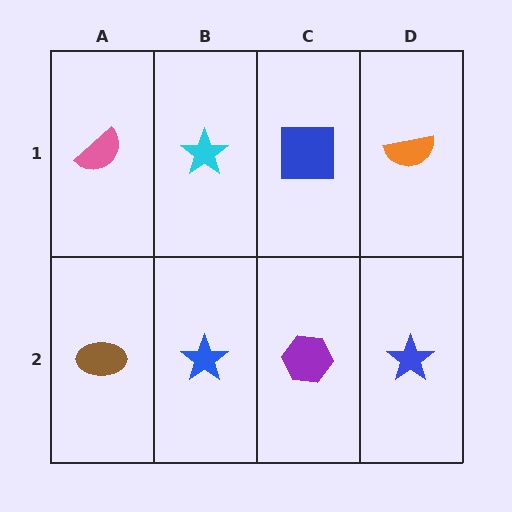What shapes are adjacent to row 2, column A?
A pink semicircle (row 1, column A), a blue star (row 2, column B).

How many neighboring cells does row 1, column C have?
3.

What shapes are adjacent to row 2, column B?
A cyan star (row 1, column B), a brown ellipse (row 2, column A), a purple hexagon (row 2, column C).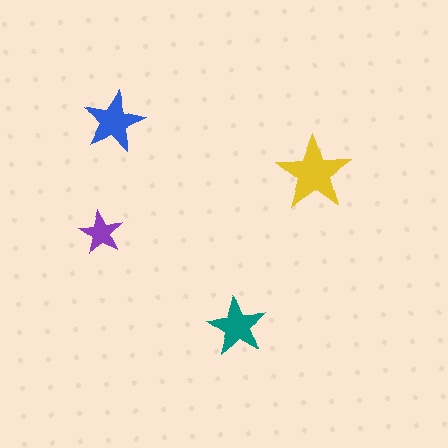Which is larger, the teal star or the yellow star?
The yellow one.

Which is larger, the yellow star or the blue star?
The yellow one.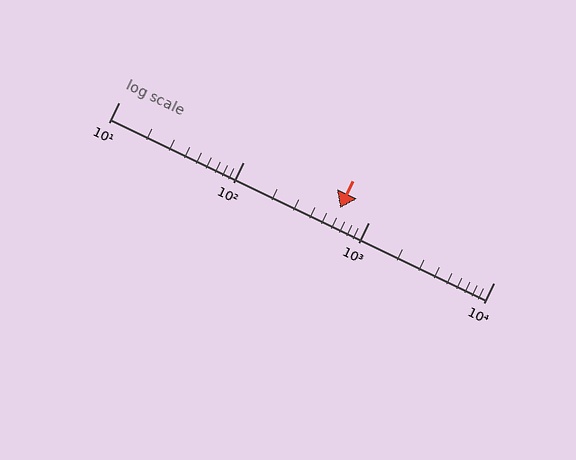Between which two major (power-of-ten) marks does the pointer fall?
The pointer is between 100 and 1000.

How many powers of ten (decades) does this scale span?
The scale spans 3 decades, from 10 to 10000.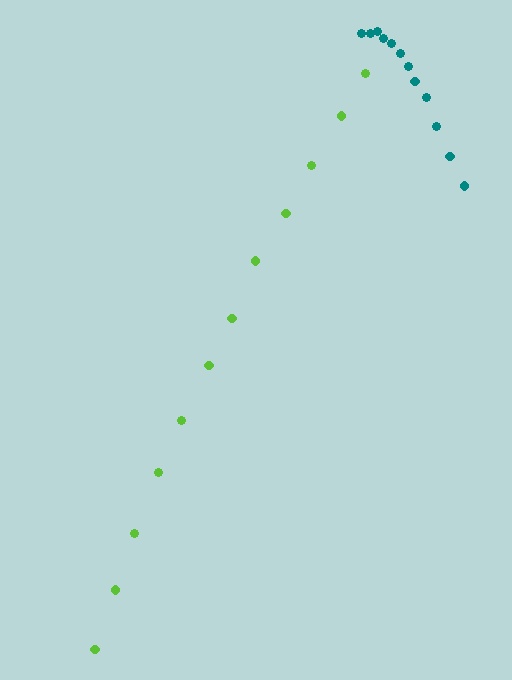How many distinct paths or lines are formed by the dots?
There are 2 distinct paths.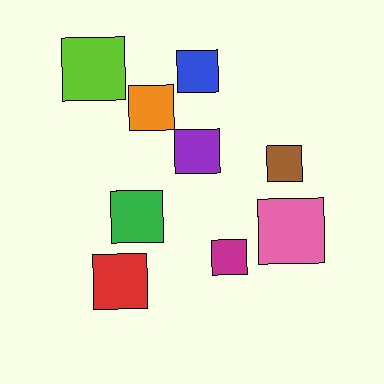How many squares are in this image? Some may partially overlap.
There are 9 squares.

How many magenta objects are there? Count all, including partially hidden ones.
There is 1 magenta object.